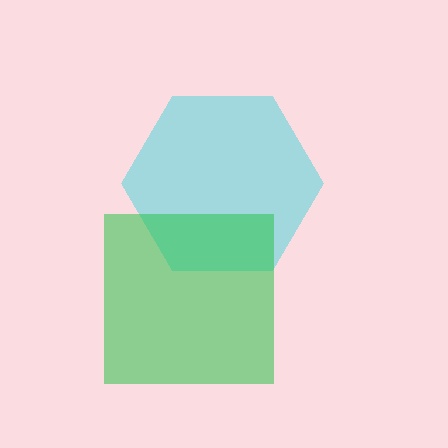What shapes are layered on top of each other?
The layered shapes are: a cyan hexagon, a green square.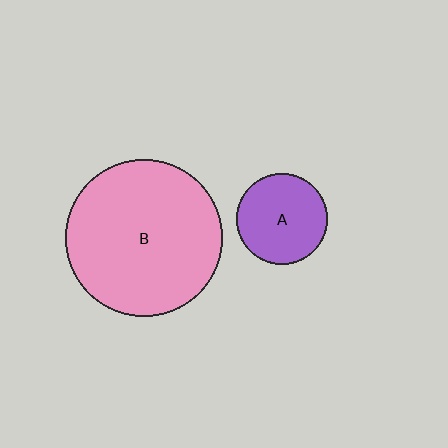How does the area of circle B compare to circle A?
Approximately 2.9 times.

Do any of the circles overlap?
No, none of the circles overlap.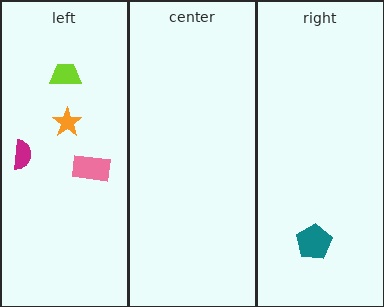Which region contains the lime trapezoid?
The left region.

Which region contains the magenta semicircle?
The left region.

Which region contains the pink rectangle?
The left region.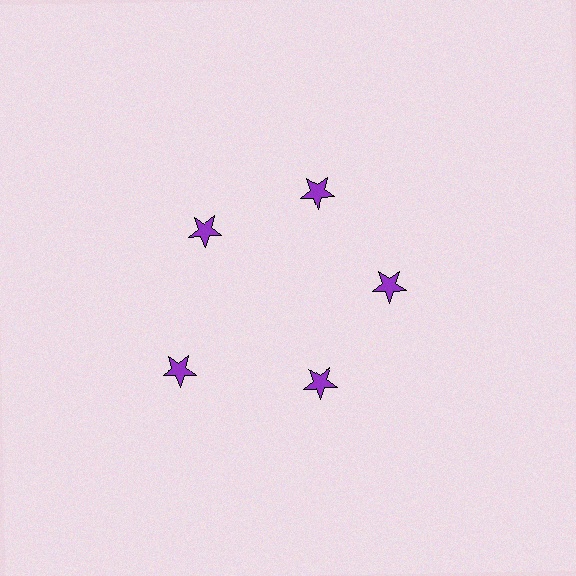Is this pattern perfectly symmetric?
No. The 5 purple stars are arranged in a ring, but one element near the 8 o'clock position is pushed outward from the center, breaking the 5-fold rotational symmetry.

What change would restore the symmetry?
The symmetry would be restored by moving it inward, back onto the ring so that all 5 stars sit at equal angles and equal distance from the center.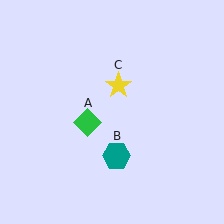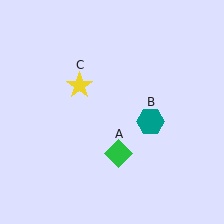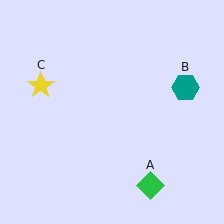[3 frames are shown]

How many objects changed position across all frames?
3 objects changed position: green diamond (object A), teal hexagon (object B), yellow star (object C).